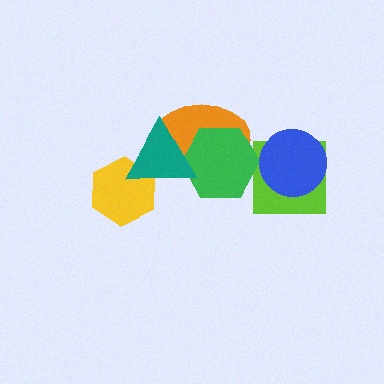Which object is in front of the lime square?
The blue circle is in front of the lime square.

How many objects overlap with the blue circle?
1 object overlaps with the blue circle.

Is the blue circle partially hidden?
No, no other shape covers it.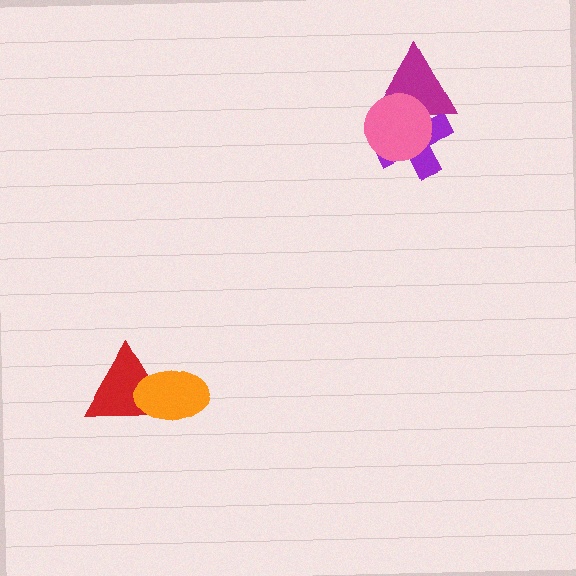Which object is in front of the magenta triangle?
The pink circle is in front of the magenta triangle.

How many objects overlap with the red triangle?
1 object overlaps with the red triangle.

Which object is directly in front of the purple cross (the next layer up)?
The magenta triangle is directly in front of the purple cross.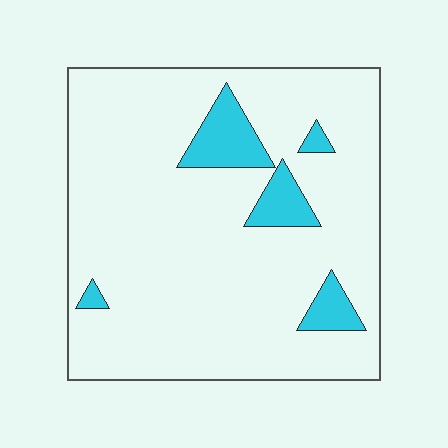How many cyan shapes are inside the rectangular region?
5.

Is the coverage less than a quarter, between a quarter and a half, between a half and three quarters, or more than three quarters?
Less than a quarter.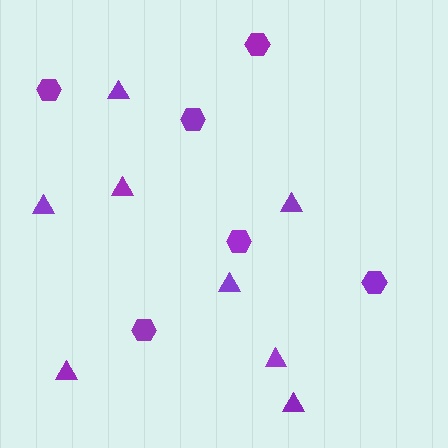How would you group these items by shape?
There are 2 groups: one group of hexagons (6) and one group of triangles (8).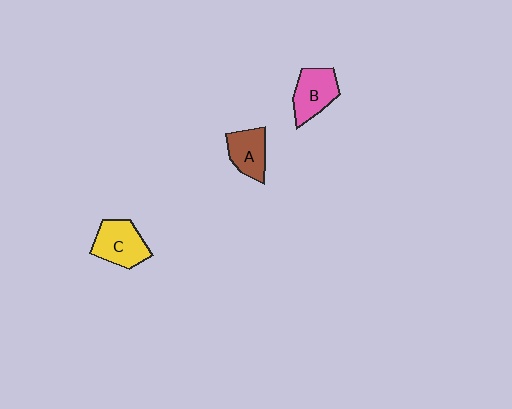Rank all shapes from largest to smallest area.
From largest to smallest: C (yellow), B (pink), A (brown).